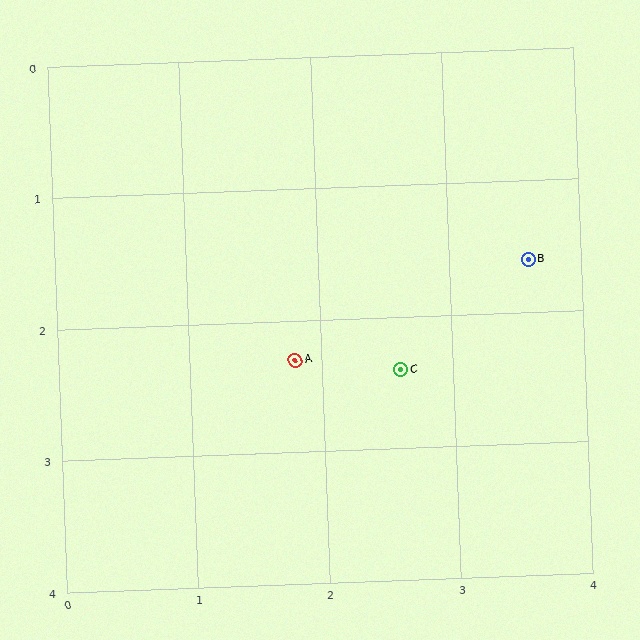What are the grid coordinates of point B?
Point B is at approximately (3.6, 1.6).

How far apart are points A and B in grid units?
Points A and B are about 1.9 grid units apart.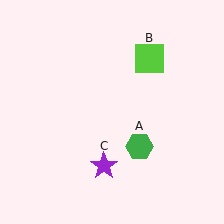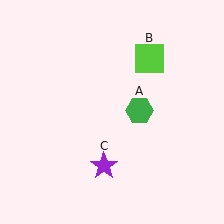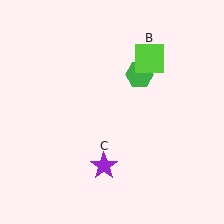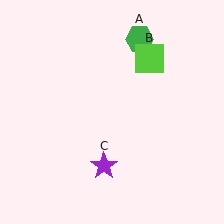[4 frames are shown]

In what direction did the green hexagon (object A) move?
The green hexagon (object A) moved up.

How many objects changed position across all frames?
1 object changed position: green hexagon (object A).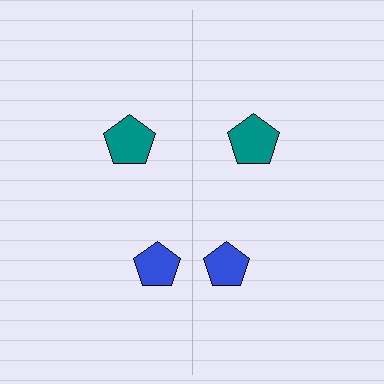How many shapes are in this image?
There are 4 shapes in this image.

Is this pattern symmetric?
Yes, this pattern has bilateral (reflection) symmetry.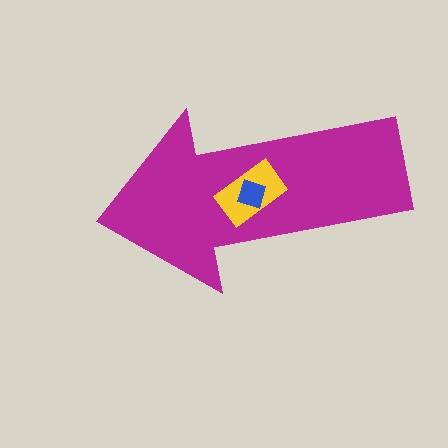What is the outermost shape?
The magenta arrow.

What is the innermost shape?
The blue square.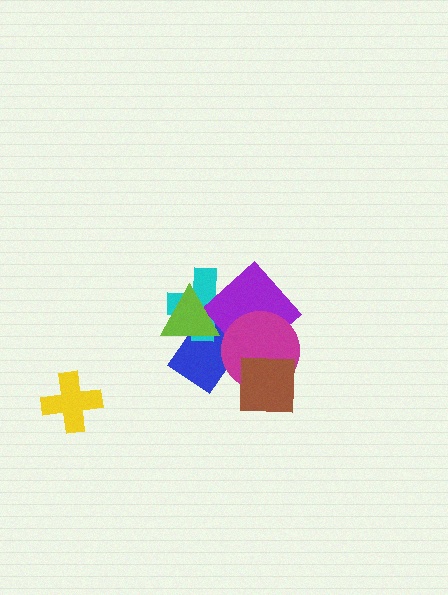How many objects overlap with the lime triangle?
3 objects overlap with the lime triangle.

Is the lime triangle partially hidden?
No, no other shape covers it.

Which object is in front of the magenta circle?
The brown square is in front of the magenta circle.